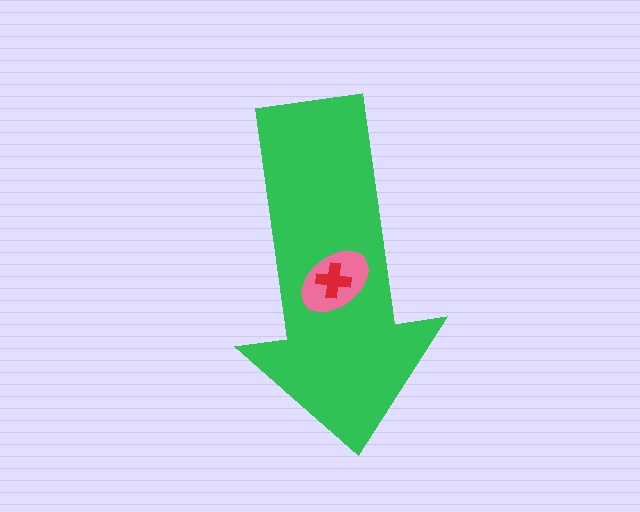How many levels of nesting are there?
3.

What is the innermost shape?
The red cross.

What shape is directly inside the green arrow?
The pink ellipse.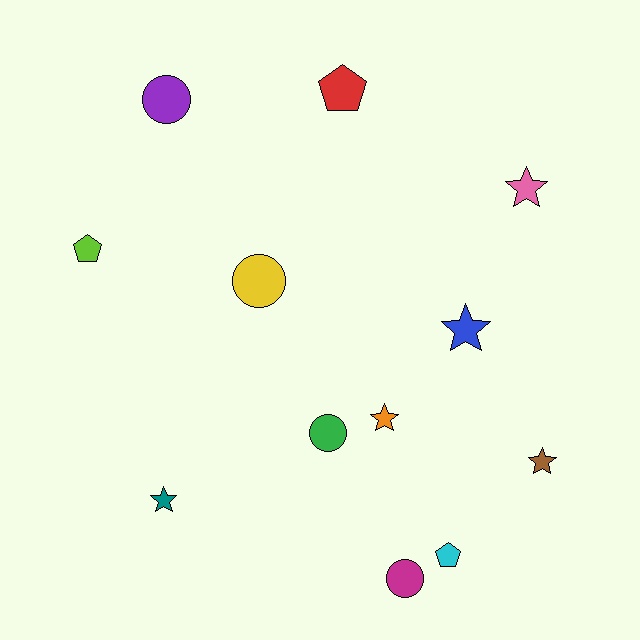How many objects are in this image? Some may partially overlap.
There are 12 objects.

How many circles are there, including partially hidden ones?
There are 4 circles.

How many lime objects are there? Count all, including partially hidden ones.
There is 1 lime object.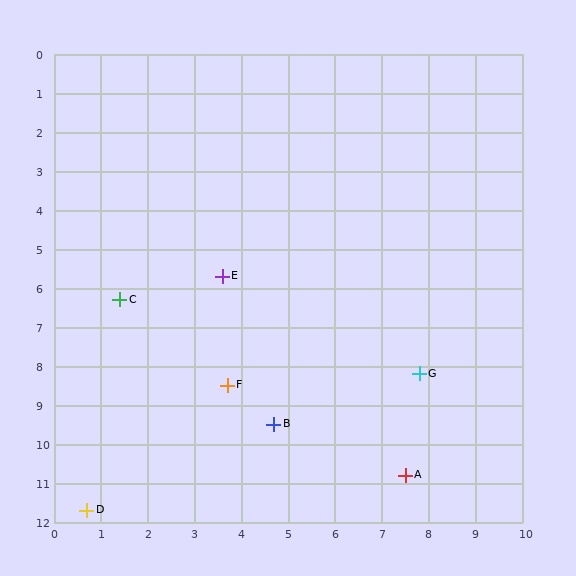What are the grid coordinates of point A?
Point A is at approximately (7.5, 10.8).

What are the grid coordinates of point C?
Point C is at approximately (1.4, 6.3).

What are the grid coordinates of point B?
Point B is at approximately (4.7, 9.5).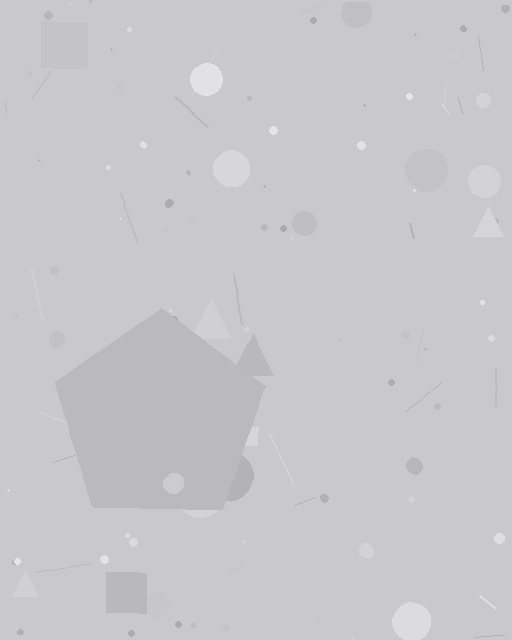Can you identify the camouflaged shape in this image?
The camouflaged shape is a pentagon.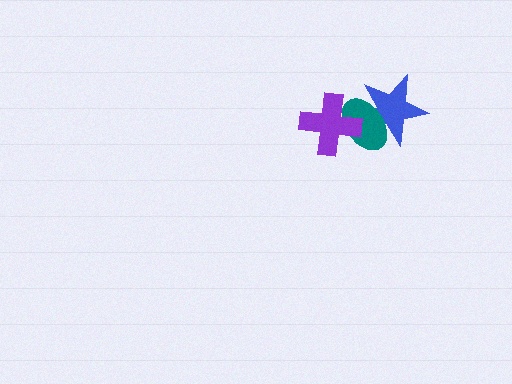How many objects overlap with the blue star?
1 object overlaps with the blue star.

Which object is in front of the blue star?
The teal ellipse is in front of the blue star.